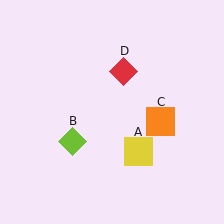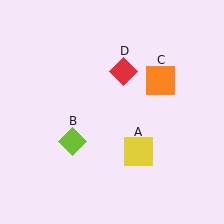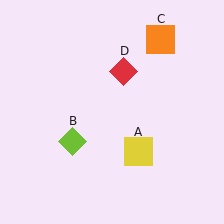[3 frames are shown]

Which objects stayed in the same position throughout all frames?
Yellow square (object A) and lime diamond (object B) and red diamond (object D) remained stationary.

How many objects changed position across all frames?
1 object changed position: orange square (object C).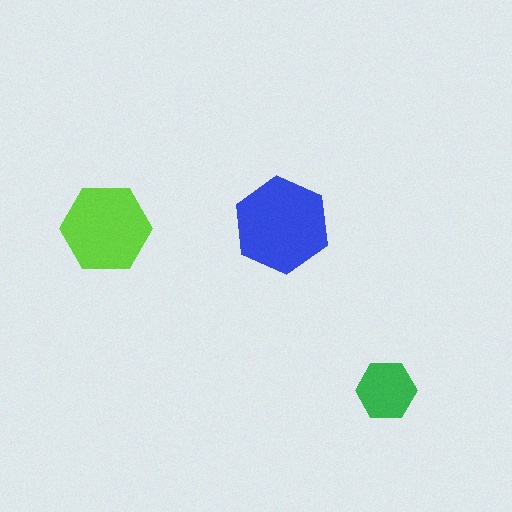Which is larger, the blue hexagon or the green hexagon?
The blue one.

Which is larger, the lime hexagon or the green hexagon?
The lime one.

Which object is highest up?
The blue hexagon is topmost.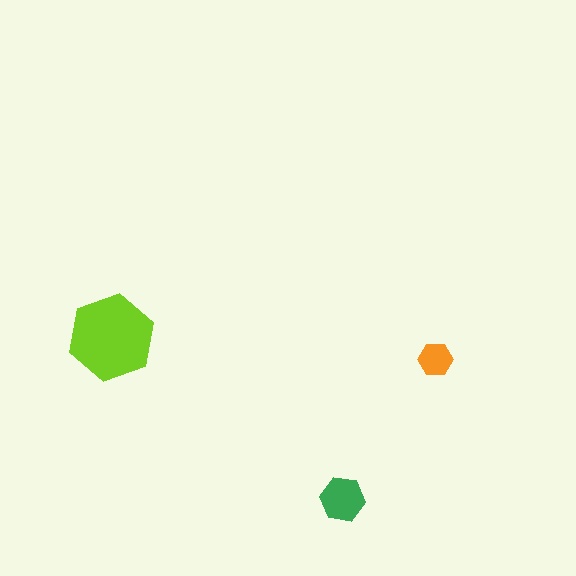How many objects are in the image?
There are 3 objects in the image.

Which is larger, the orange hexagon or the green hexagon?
The green one.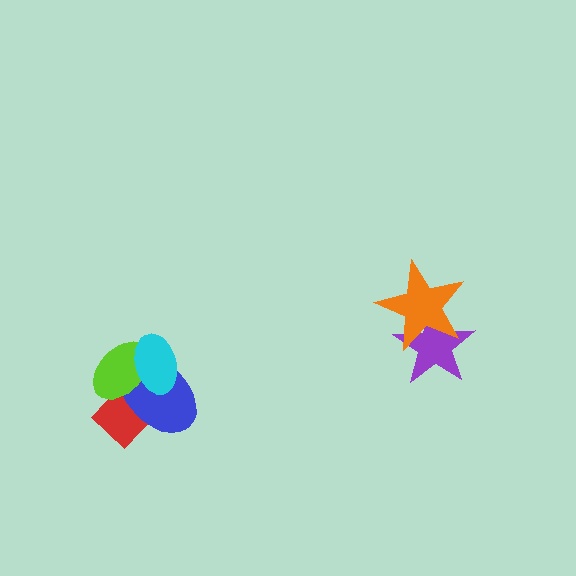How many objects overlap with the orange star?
1 object overlaps with the orange star.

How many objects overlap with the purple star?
1 object overlaps with the purple star.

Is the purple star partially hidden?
Yes, it is partially covered by another shape.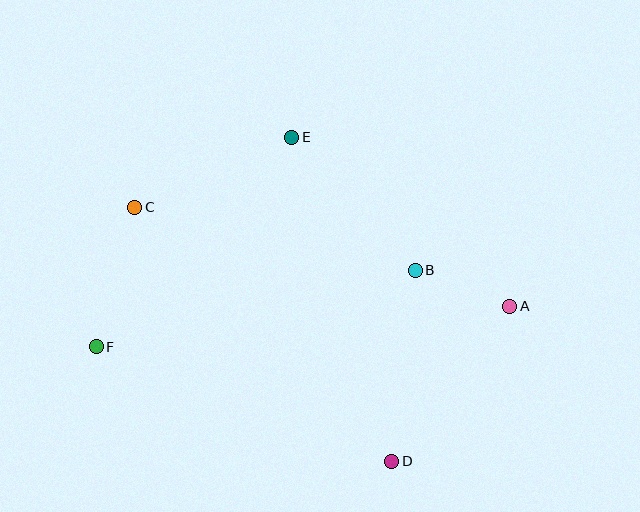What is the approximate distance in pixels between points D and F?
The distance between D and F is approximately 317 pixels.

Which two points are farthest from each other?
Points A and F are farthest from each other.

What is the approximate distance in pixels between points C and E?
The distance between C and E is approximately 172 pixels.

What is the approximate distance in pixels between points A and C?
The distance between A and C is approximately 388 pixels.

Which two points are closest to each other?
Points A and B are closest to each other.